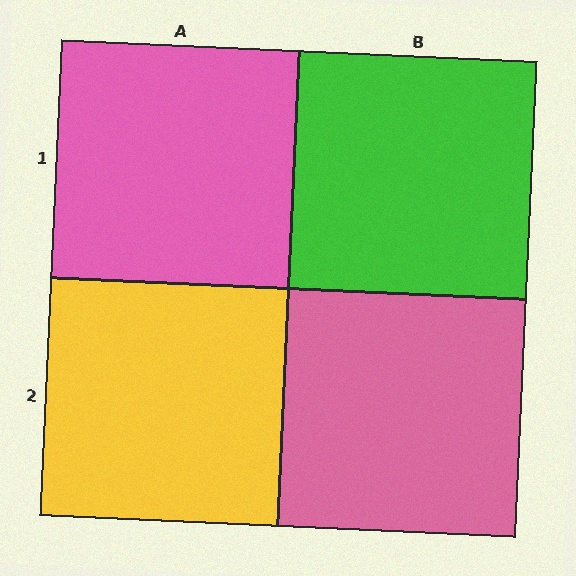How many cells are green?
1 cell is green.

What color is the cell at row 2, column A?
Yellow.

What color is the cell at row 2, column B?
Pink.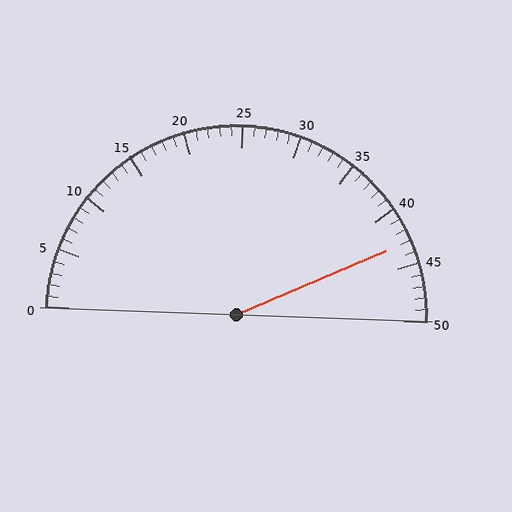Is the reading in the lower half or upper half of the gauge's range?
The reading is in the upper half of the range (0 to 50).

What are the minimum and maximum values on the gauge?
The gauge ranges from 0 to 50.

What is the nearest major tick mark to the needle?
The nearest major tick mark is 45.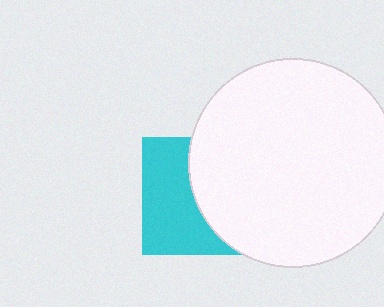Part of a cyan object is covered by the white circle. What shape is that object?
It is a square.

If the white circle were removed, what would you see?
You would see the complete cyan square.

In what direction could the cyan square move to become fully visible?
The cyan square could move left. That would shift it out from behind the white circle entirely.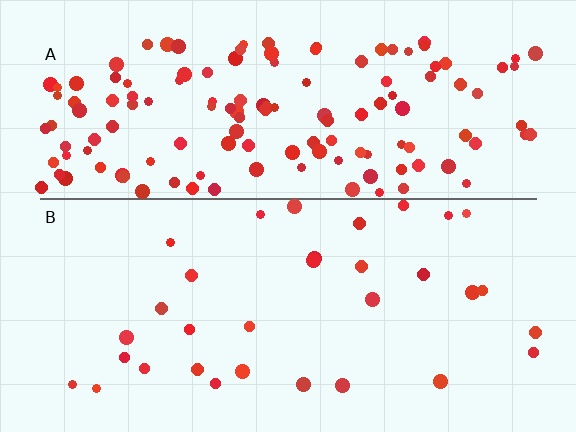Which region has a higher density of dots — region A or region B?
A (the top).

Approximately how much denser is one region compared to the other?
Approximately 4.3× — region A over region B.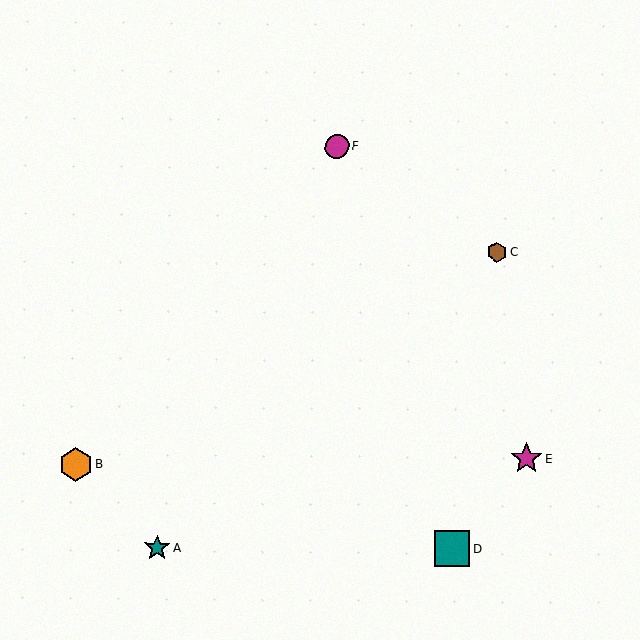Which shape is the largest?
The teal square (labeled D) is the largest.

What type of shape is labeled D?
Shape D is a teal square.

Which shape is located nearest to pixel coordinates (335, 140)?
The magenta circle (labeled F) at (337, 146) is nearest to that location.